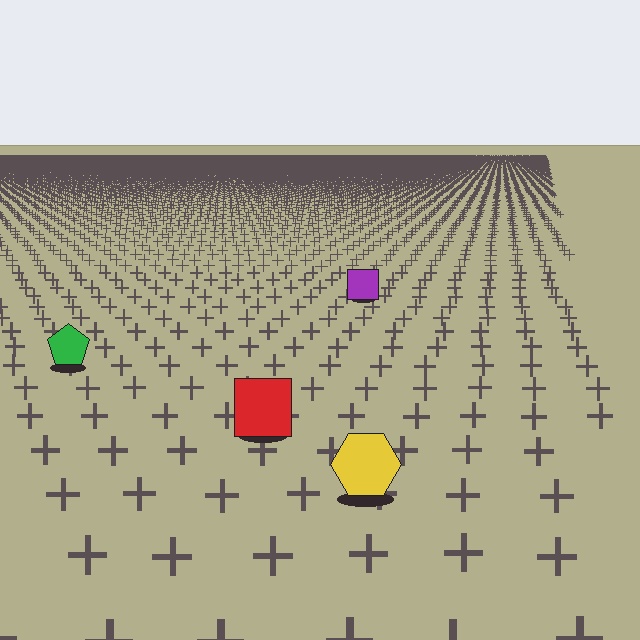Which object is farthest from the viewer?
The purple square is farthest from the viewer. It appears smaller and the ground texture around it is denser.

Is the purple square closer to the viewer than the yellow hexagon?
No. The yellow hexagon is closer — you can tell from the texture gradient: the ground texture is coarser near it.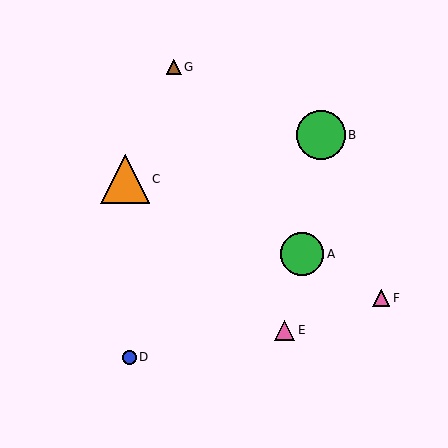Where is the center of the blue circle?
The center of the blue circle is at (129, 357).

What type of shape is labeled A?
Shape A is a green circle.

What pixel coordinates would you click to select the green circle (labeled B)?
Click at (321, 135) to select the green circle B.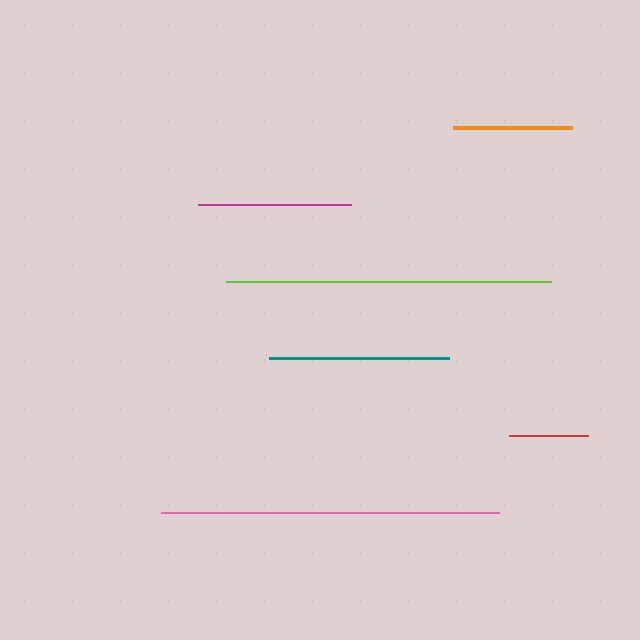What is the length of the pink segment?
The pink segment is approximately 339 pixels long.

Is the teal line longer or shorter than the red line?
The teal line is longer than the red line.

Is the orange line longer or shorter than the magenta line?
The magenta line is longer than the orange line.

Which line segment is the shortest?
The red line is the shortest at approximately 78 pixels.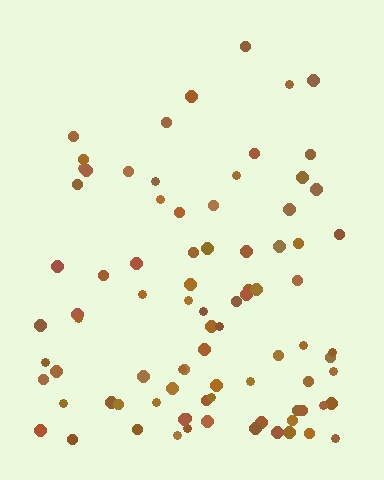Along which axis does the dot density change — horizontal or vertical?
Vertical.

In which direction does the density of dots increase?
From top to bottom, with the bottom side densest.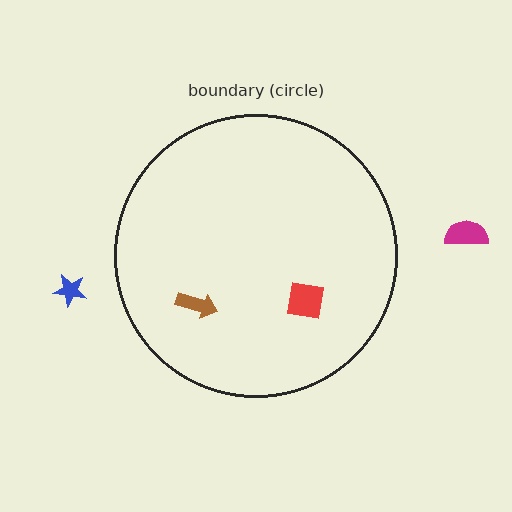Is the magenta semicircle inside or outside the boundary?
Outside.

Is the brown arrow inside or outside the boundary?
Inside.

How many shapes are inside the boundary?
2 inside, 2 outside.